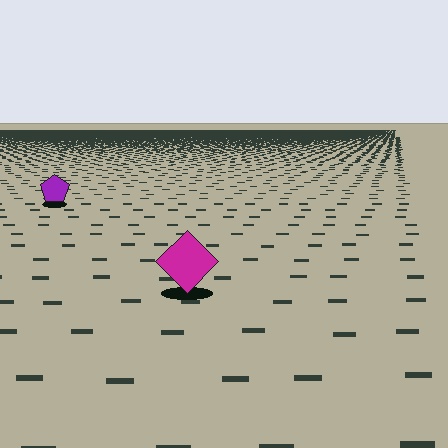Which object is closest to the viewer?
The magenta diamond is closest. The texture marks near it are larger and more spread out.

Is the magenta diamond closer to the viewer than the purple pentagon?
Yes. The magenta diamond is closer — you can tell from the texture gradient: the ground texture is coarser near it.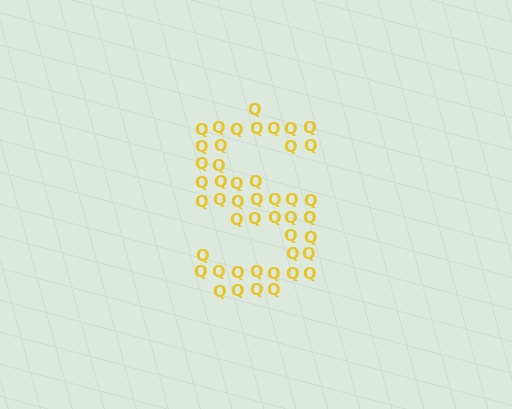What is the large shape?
The large shape is the letter S.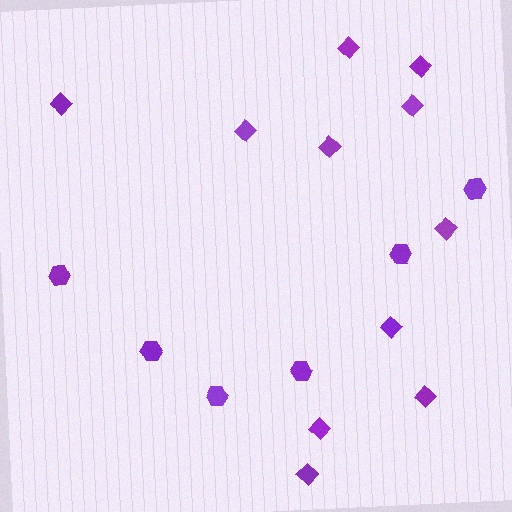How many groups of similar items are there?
There are 2 groups: one group of diamonds (11) and one group of hexagons (6).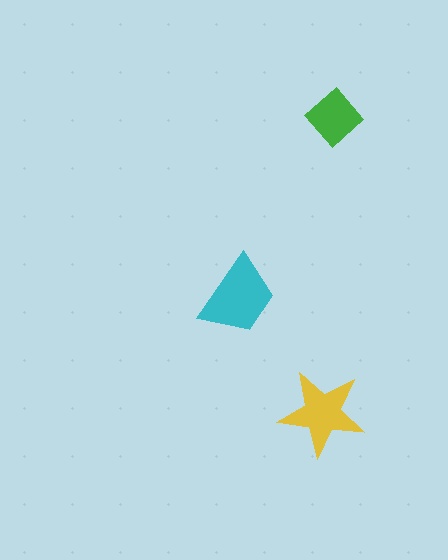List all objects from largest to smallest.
The cyan trapezoid, the yellow star, the green diamond.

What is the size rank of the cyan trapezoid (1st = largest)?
1st.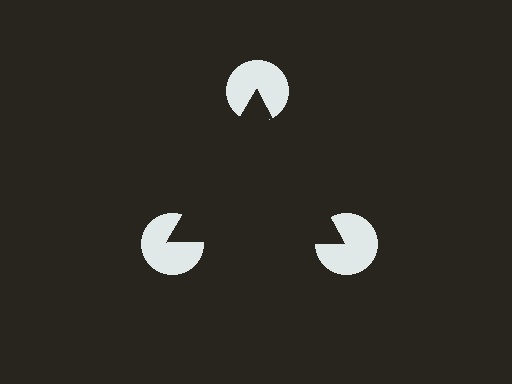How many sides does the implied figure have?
3 sides.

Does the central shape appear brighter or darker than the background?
It typically appears slightly darker than the background, even though no actual brightness change is drawn.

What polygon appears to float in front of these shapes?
An illusory triangle — its edges are inferred from the aligned wedge cuts in the pac-man discs, not physically drawn.